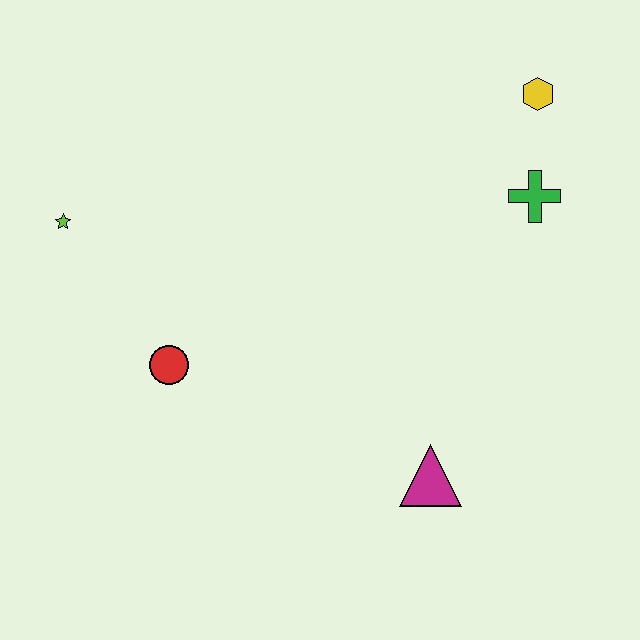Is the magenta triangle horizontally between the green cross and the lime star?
Yes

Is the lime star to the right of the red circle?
No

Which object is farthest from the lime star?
The yellow hexagon is farthest from the lime star.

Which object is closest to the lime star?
The red circle is closest to the lime star.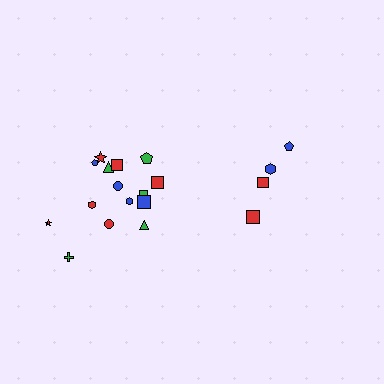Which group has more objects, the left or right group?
The left group.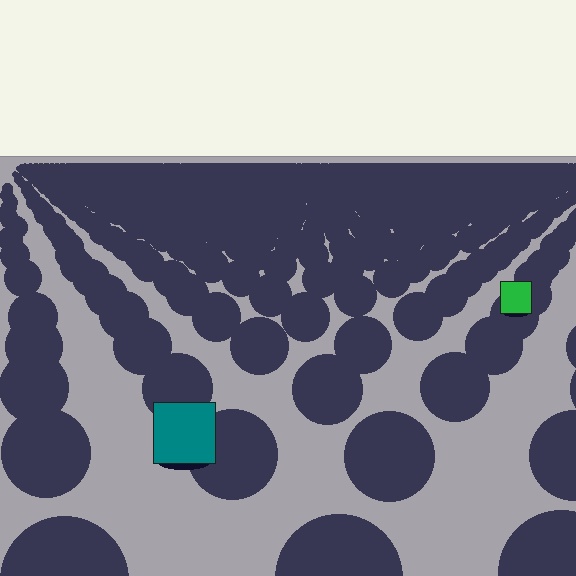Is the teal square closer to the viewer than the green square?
Yes. The teal square is closer — you can tell from the texture gradient: the ground texture is coarser near it.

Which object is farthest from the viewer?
The green square is farthest from the viewer. It appears smaller and the ground texture around it is denser.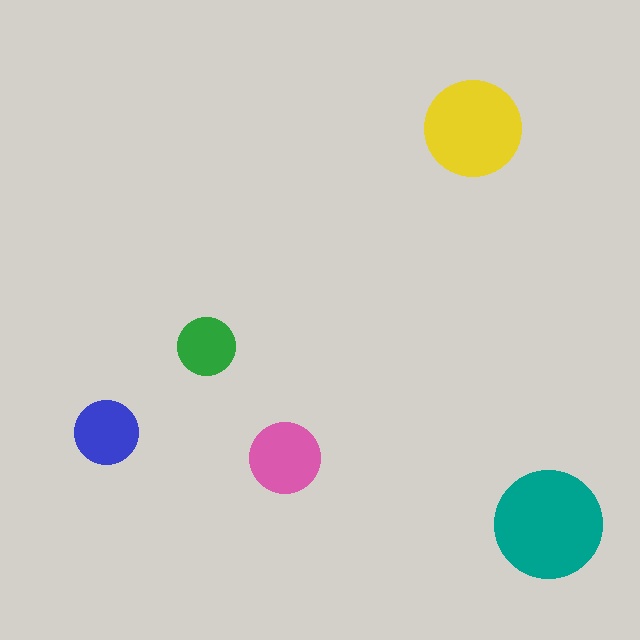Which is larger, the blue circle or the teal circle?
The teal one.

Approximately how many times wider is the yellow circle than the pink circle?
About 1.5 times wider.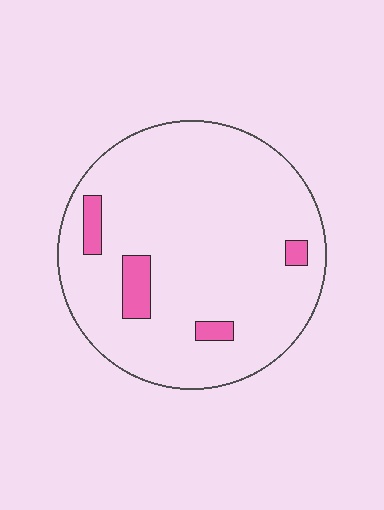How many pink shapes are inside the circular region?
4.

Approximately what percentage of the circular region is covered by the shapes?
Approximately 10%.